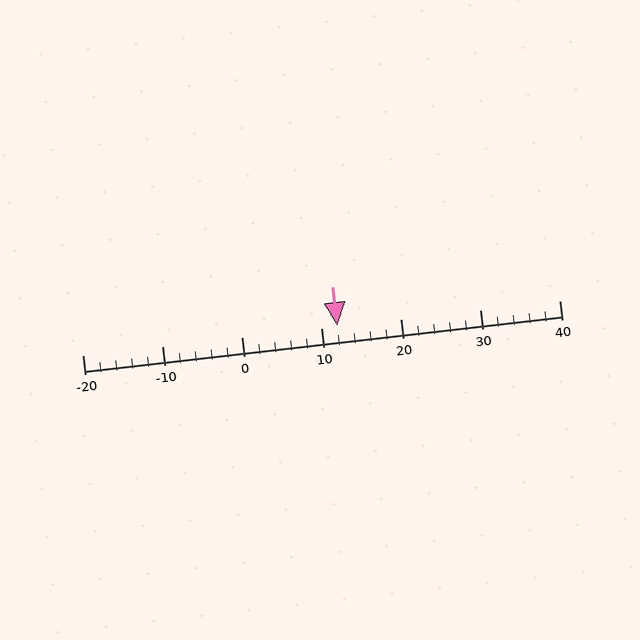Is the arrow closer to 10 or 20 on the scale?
The arrow is closer to 10.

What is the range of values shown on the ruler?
The ruler shows values from -20 to 40.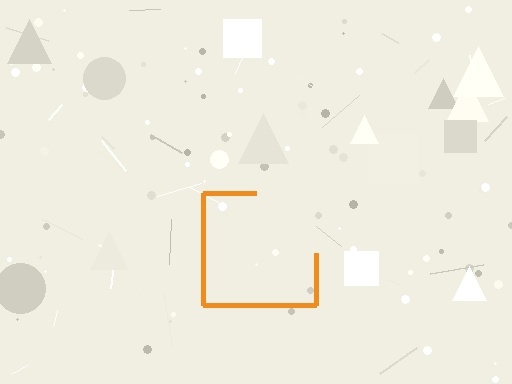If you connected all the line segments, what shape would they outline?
They would outline a square.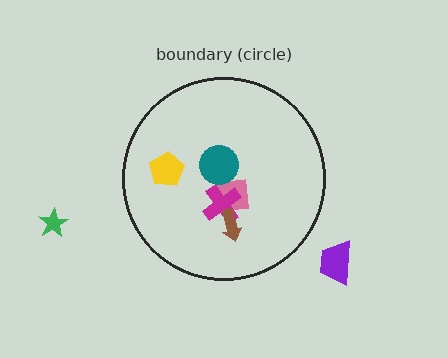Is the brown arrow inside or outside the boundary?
Inside.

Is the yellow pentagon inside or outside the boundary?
Inside.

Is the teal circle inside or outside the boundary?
Inside.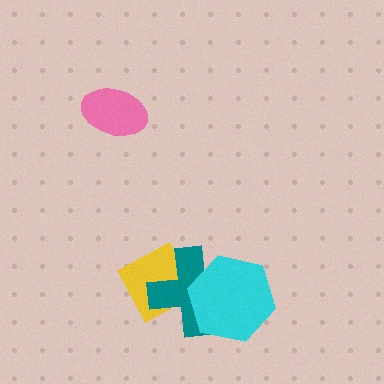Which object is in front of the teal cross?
The cyan hexagon is in front of the teal cross.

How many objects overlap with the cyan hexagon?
2 objects overlap with the cyan hexagon.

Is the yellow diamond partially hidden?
Yes, it is partially covered by another shape.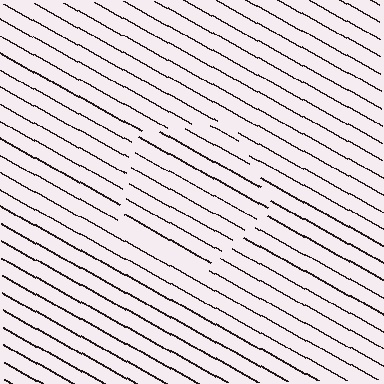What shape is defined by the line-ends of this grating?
An illusory pentagon. The interior of the shape contains the same grating, shifted by half a period — the contour is defined by the phase discontinuity where line-ends from the inner and outer gratings abut.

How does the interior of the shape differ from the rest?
The interior of the shape contains the same grating, shifted by half a period — the contour is defined by the phase discontinuity where line-ends from the inner and outer gratings abut.